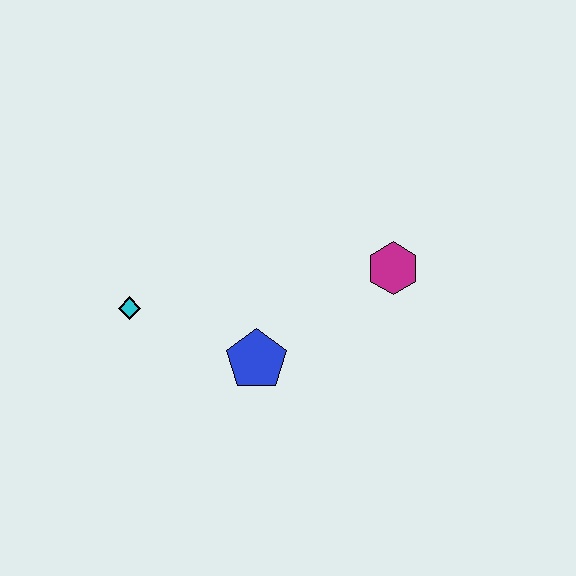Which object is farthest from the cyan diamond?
The magenta hexagon is farthest from the cyan diamond.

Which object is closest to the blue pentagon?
The cyan diamond is closest to the blue pentagon.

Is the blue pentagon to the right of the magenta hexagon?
No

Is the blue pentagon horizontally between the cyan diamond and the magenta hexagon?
Yes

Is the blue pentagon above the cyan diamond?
No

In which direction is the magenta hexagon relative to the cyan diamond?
The magenta hexagon is to the right of the cyan diamond.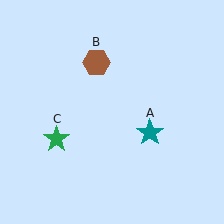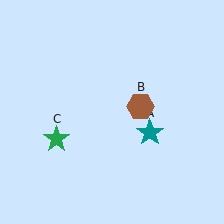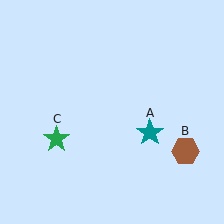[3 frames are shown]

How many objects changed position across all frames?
1 object changed position: brown hexagon (object B).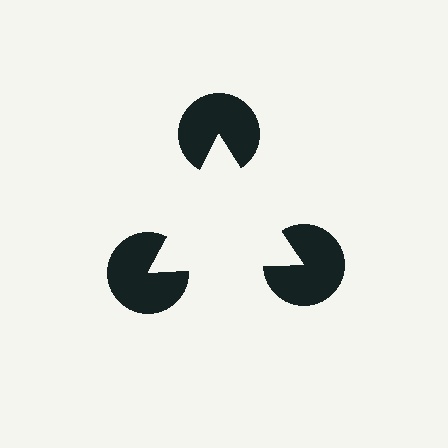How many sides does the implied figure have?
3 sides.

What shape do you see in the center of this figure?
An illusory triangle — its edges are inferred from the aligned wedge cuts in the pac-man discs, not physically drawn.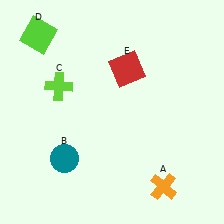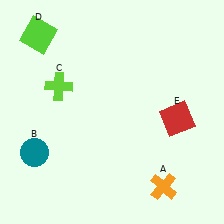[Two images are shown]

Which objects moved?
The objects that moved are: the teal circle (B), the red square (E).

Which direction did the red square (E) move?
The red square (E) moved right.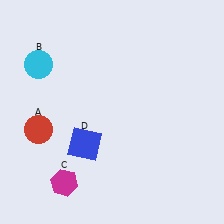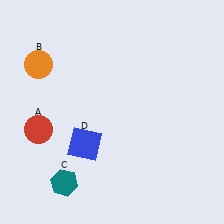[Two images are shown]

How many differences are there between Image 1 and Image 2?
There are 2 differences between the two images.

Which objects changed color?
B changed from cyan to orange. C changed from magenta to teal.